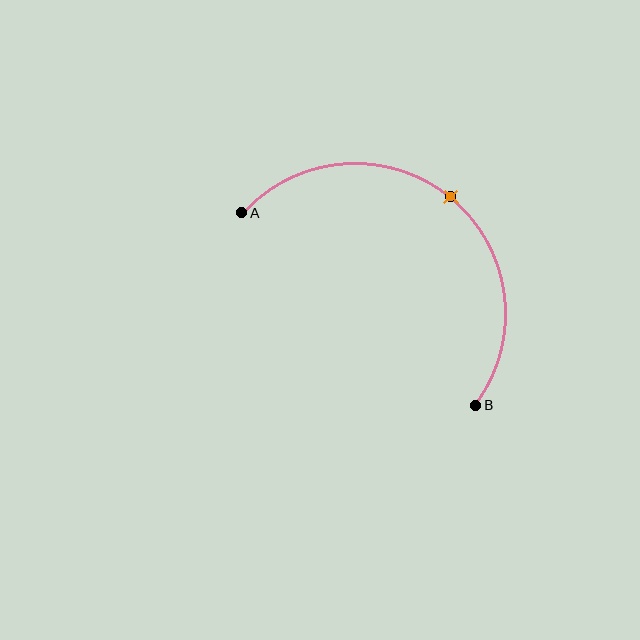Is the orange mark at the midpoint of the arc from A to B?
Yes. The orange mark lies on the arc at equal arc-length from both A and B — it is the arc midpoint.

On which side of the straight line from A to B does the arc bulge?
The arc bulges above and to the right of the straight line connecting A and B.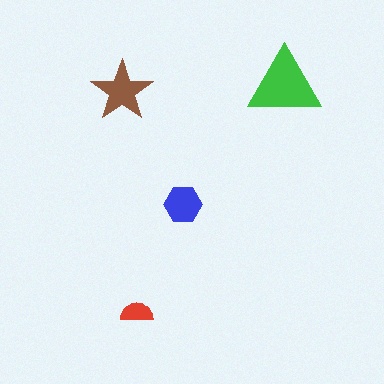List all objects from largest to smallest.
The green triangle, the brown star, the blue hexagon, the red semicircle.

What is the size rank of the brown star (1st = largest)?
2nd.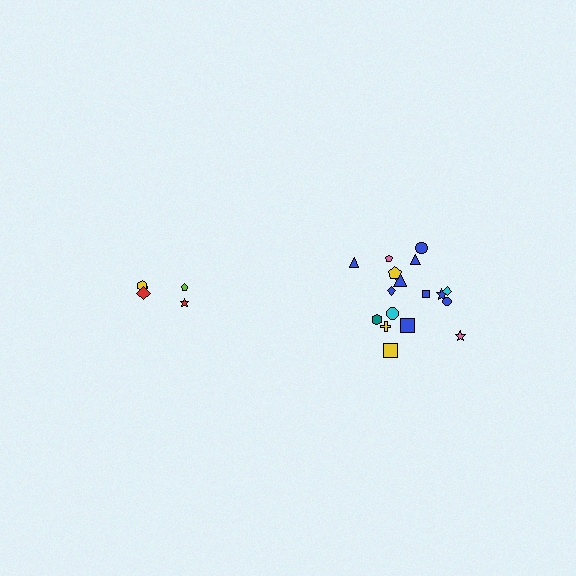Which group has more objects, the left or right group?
The right group.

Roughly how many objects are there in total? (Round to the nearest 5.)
Roughly 25 objects in total.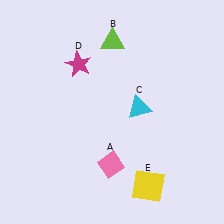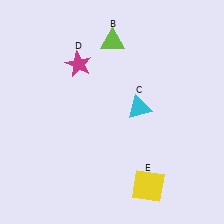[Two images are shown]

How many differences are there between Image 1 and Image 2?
There is 1 difference between the two images.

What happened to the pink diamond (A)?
The pink diamond (A) was removed in Image 2. It was in the bottom-left area of Image 1.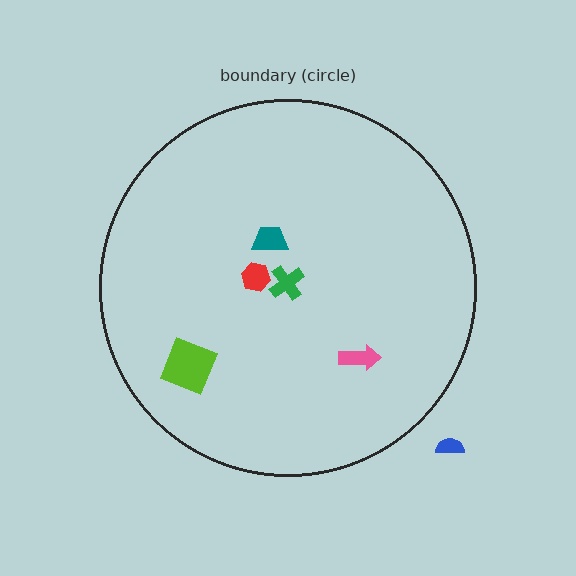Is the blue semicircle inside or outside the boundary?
Outside.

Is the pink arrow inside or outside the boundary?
Inside.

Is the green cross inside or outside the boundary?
Inside.